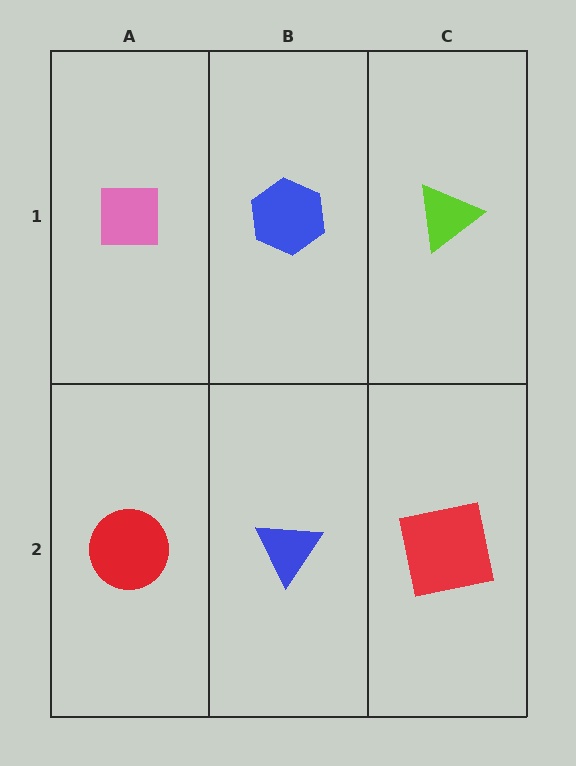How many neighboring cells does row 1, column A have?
2.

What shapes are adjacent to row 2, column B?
A blue hexagon (row 1, column B), a red circle (row 2, column A), a red square (row 2, column C).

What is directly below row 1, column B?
A blue triangle.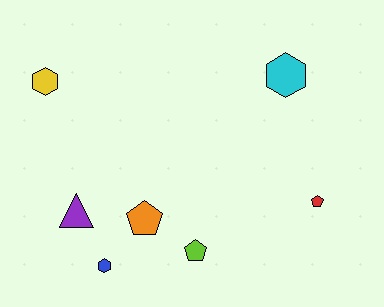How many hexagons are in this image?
There are 3 hexagons.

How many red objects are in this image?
There is 1 red object.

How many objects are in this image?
There are 7 objects.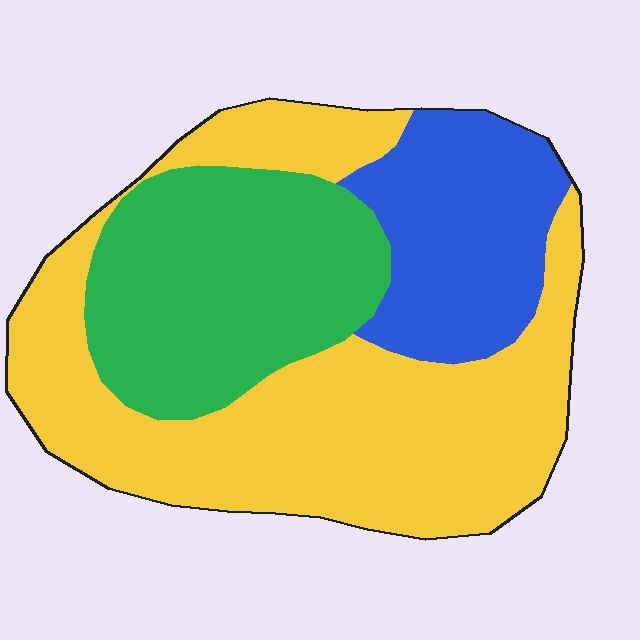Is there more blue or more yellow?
Yellow.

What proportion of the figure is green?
Green covers around 30% of the figure.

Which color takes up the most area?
Yellow, at roughly 50%.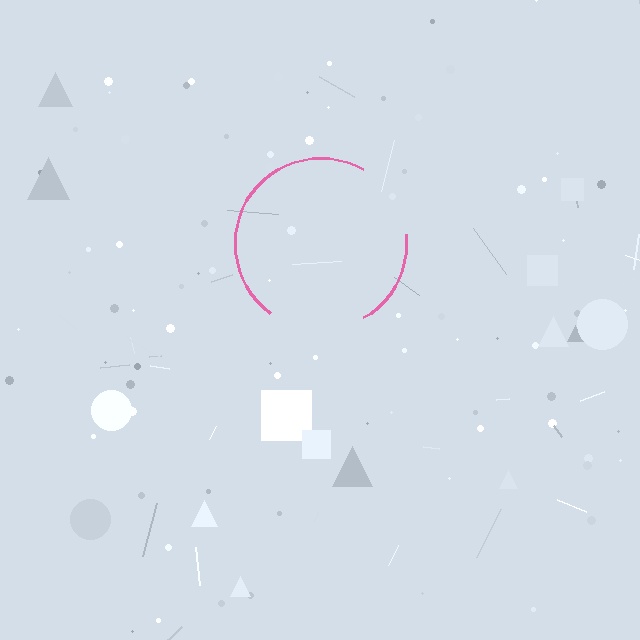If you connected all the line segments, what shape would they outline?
They would outline a circle.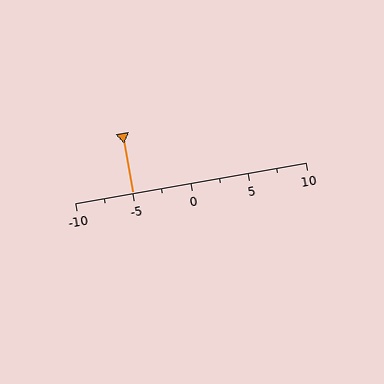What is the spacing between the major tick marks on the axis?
The major ticks are spaced 5 apart.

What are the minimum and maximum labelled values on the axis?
The axis runs from -10 to 10.